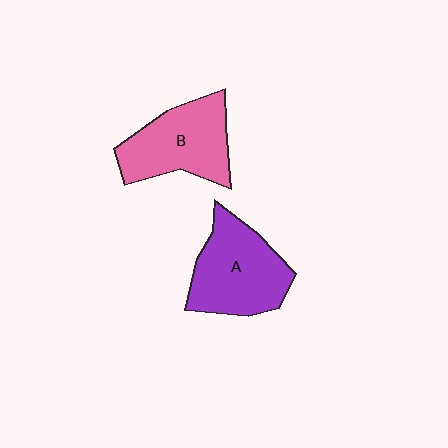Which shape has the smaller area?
Shape B (pink).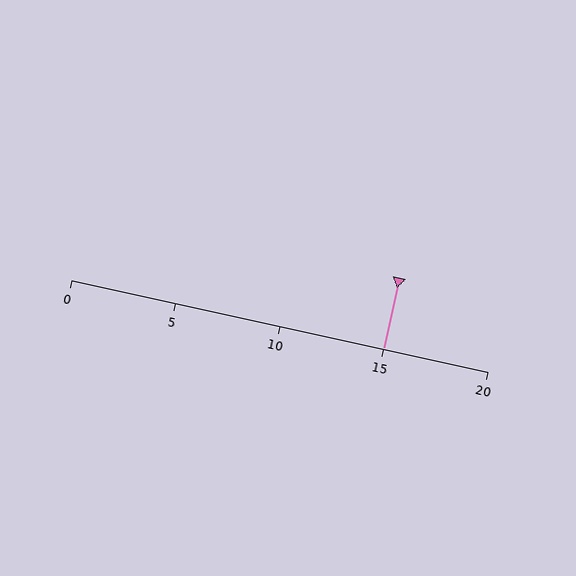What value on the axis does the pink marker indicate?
The marker indicates approximately 15.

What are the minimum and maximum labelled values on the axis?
The axis runs from 0 to 20.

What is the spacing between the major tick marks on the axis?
The major ticks are spaced 5 apart.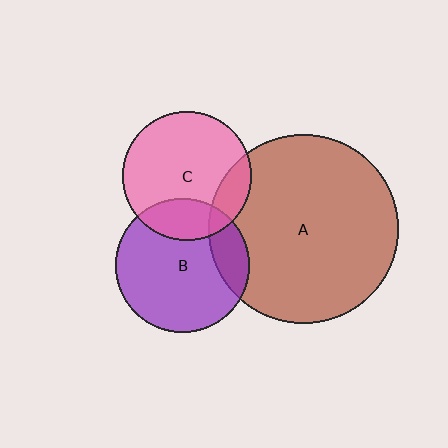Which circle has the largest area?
Circle A (brown).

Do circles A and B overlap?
Yes.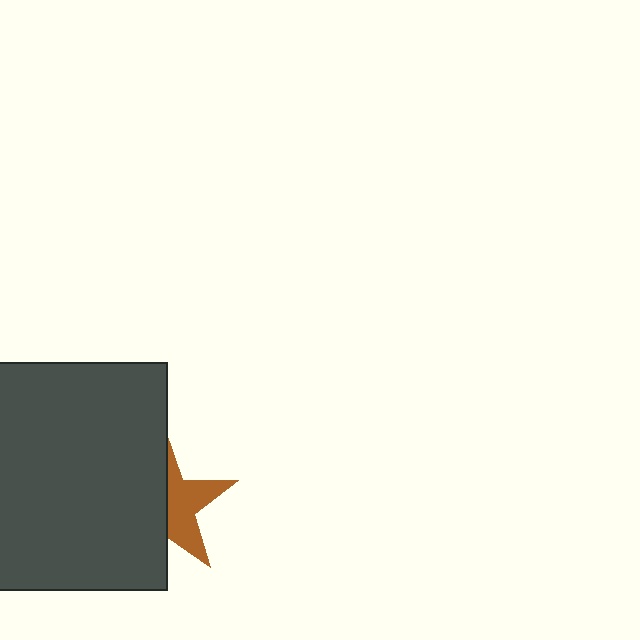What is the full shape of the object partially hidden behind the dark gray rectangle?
The partially hidden object is a brown star.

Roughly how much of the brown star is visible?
About half of it is visible (roughly 46%).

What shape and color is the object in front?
The object in front is a dark gray rectangle.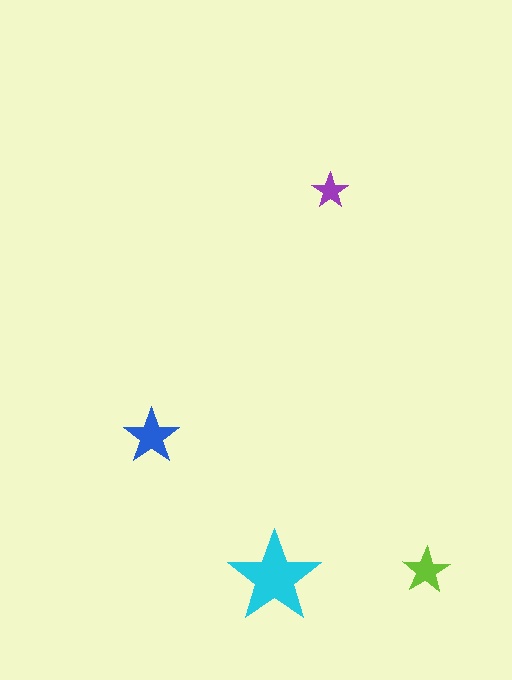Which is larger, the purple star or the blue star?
The blue one.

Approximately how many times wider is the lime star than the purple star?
About 1.5 times wider.